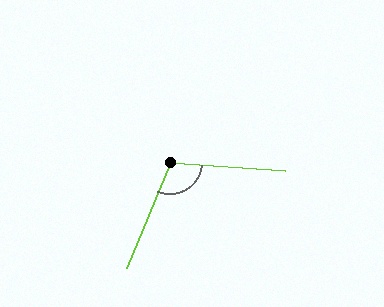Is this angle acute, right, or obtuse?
It is obtuse.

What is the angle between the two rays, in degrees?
Approximately 108 degrees.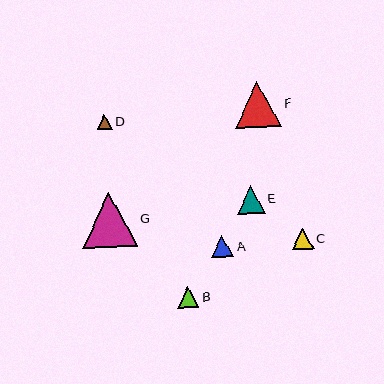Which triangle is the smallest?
Triangle D is the smallest with a size of approximately 15 pixels.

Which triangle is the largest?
Triangle G is the largest with a size of approximately 55 pixels.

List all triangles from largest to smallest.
From largest to smallest: G, F, E, A, B, C, D.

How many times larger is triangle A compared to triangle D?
Triangle A is approximately 1.5 times the size of triangle D.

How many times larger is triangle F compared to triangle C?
Triangle F is approximately 2.1 times the size of triangle C.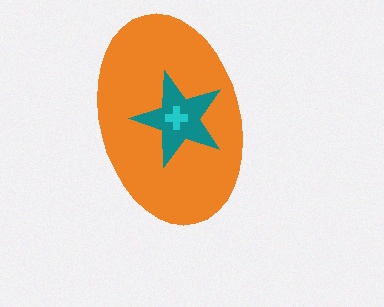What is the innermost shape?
The cyan cross.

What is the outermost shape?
The orange ellipse.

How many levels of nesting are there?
3.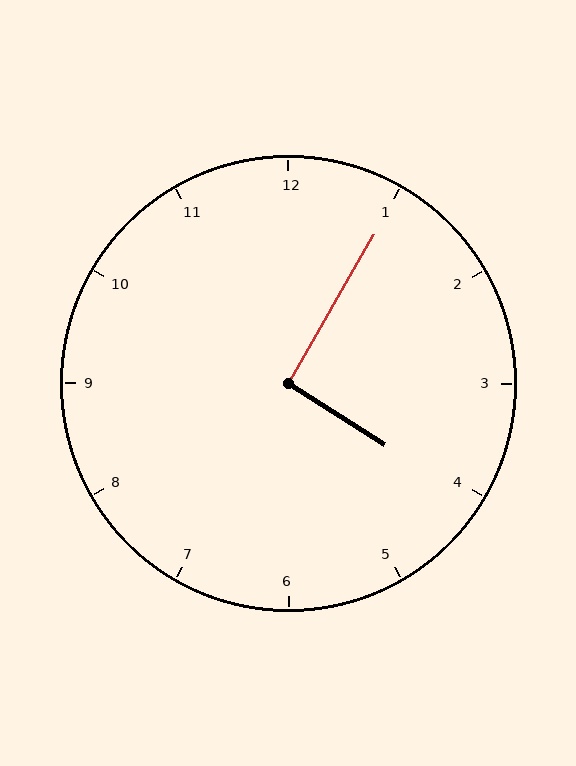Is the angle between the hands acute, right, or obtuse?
It is right.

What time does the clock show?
4:05.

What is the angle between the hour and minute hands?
Approximately 92 degrees.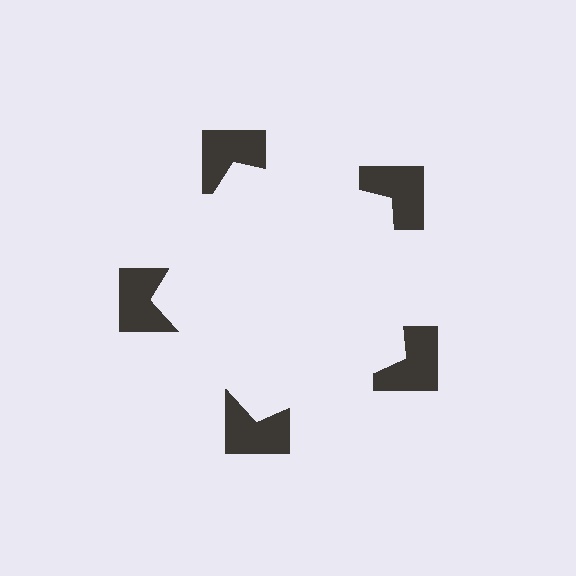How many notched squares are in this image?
There are 5 — one at each vertex of the illusory pentagon.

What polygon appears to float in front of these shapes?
An illusory pentagon — its edges are inferred from the aligned wedge cuts in the notched squares, not physically drawn.